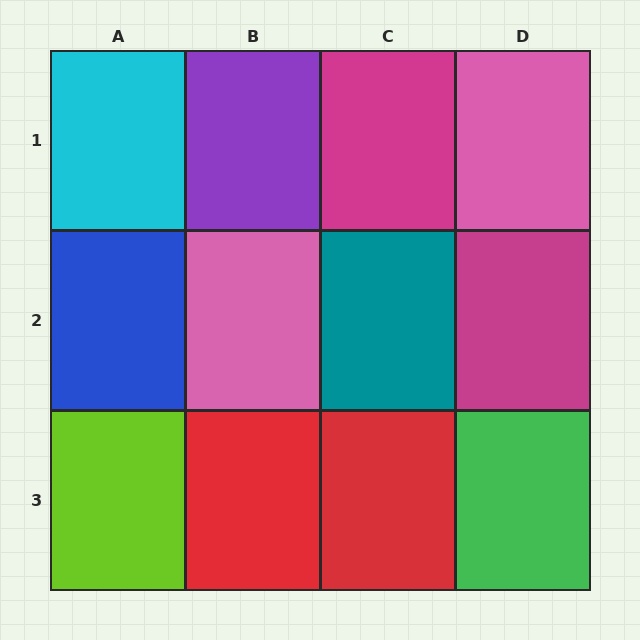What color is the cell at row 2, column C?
Teal.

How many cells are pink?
2 cells are pink.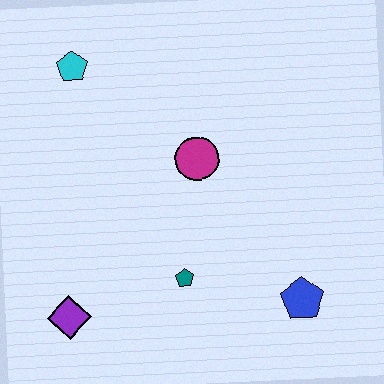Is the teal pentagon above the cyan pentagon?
No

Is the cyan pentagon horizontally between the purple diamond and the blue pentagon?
Yes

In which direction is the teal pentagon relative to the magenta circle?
The teal pentagon is below the magenta circle.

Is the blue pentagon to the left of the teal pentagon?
No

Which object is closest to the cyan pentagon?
The magenta circle is closest to the cyan pentagon.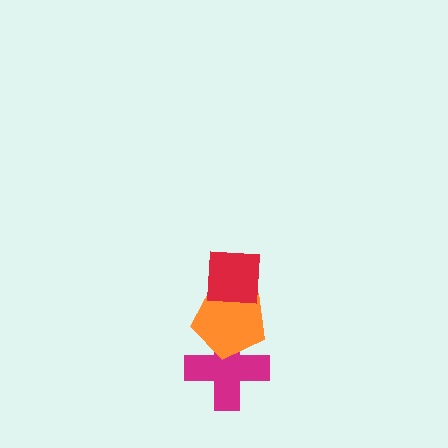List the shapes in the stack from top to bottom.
From top to bottom: the red square, the orange pentagon, the magenta cross.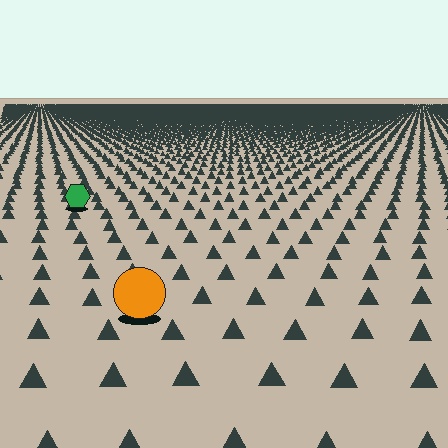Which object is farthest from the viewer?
The green hexagon is farthest from the viewer. It appears smaller and the ground texture around it is denser.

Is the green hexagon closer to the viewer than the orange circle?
No. The orange circle is closer — you can tell from the texture gradient: the ground texture is coarser near it.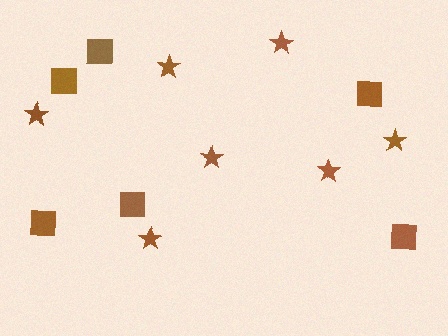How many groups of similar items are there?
There are 2 groups: one group of squares (6) and one group of stars (7).